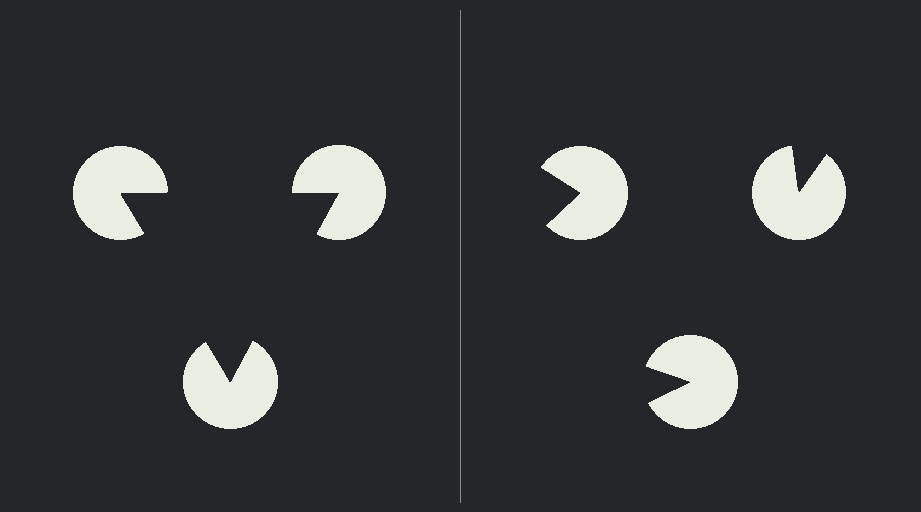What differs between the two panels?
The pac-man discs are positioned identically on both sides; only the wedge orientations differ. On the left they align to a triangle; on the right they are misaligned.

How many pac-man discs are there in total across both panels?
6 — 3 on each side.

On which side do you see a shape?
An illusory triangle appears on the left side. On the right side the wedge cuts are rotated, so no coherent shape forms.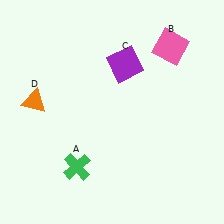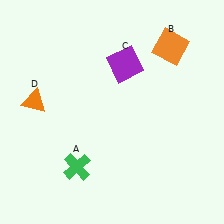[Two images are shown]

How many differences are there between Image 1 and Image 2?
There is 1 difference between the two images.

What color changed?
The square (B) changed from pink in Image 1 to orange in Image 2.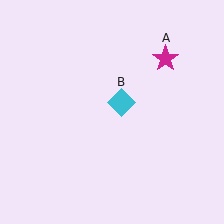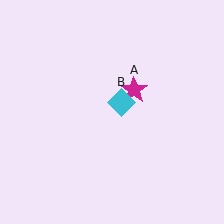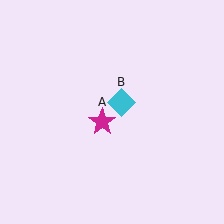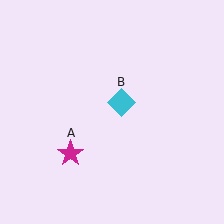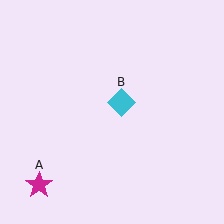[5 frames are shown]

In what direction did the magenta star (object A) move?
The magenta star (object A) moved down and to the left.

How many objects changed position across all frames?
1 object changed position: magenta star (object A).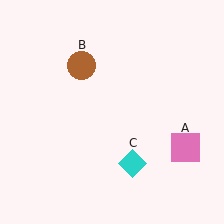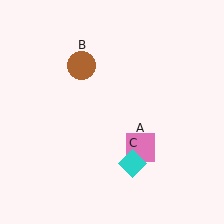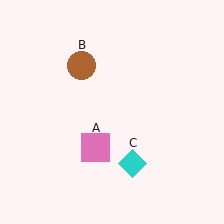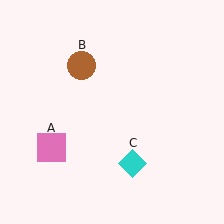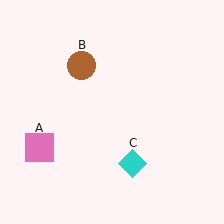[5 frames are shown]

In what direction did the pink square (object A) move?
The pink square (object A) moved left.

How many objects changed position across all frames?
1 object changed position: pink square (object A).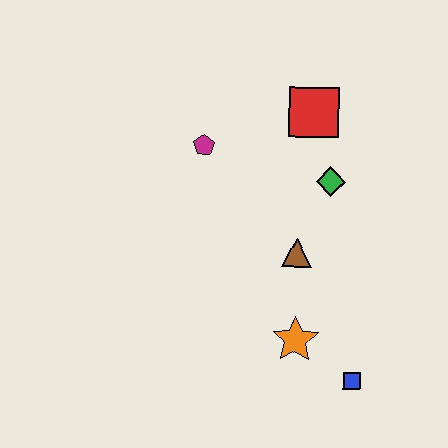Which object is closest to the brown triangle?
The green diamond is closest to the brown triangle.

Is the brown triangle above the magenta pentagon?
No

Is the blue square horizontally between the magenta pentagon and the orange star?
No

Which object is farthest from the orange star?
The red square is farthest from the orange star.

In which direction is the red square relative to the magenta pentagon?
The red square is to the right of the magenta pentagon.